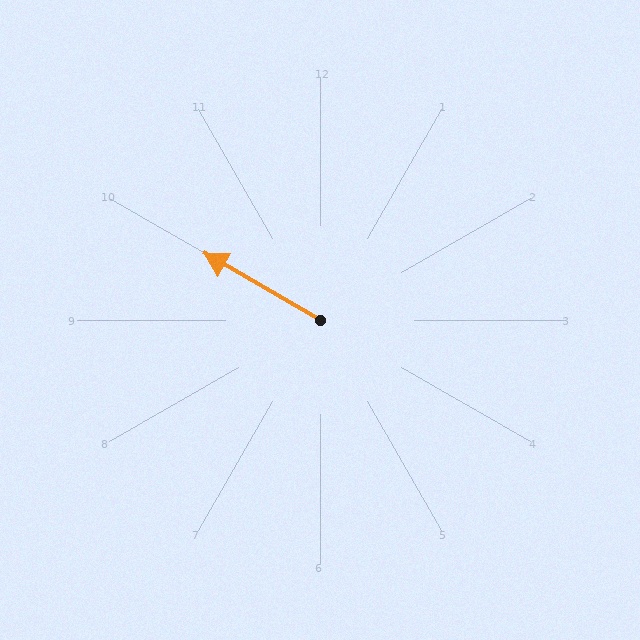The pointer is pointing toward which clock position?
Roughly 10 o'clock.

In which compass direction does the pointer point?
Northwest.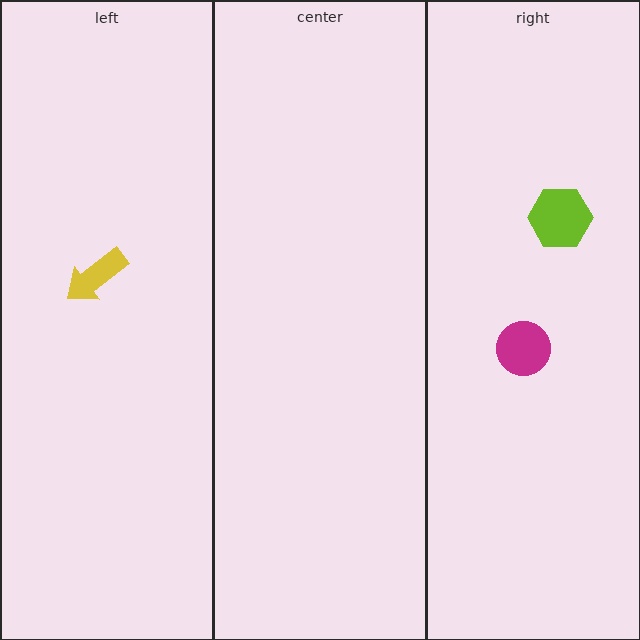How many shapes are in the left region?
1.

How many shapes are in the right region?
2.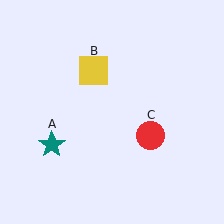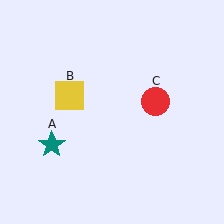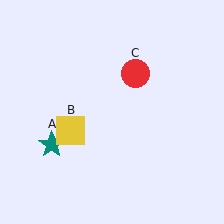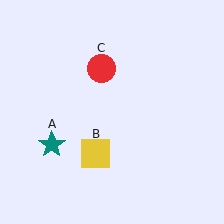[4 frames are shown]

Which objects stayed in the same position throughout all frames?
Teal star (object A) remained stationary.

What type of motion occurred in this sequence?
The yellow square (object B), red circle (object C) rotated counterclockwise around the center of the scene.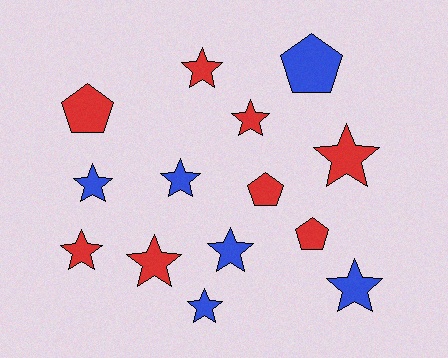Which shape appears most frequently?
Star, with 10 objects.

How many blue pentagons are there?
There is 1 blue pentagon.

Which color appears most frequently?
Red, with 8 objects.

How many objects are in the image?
There are 14 objects.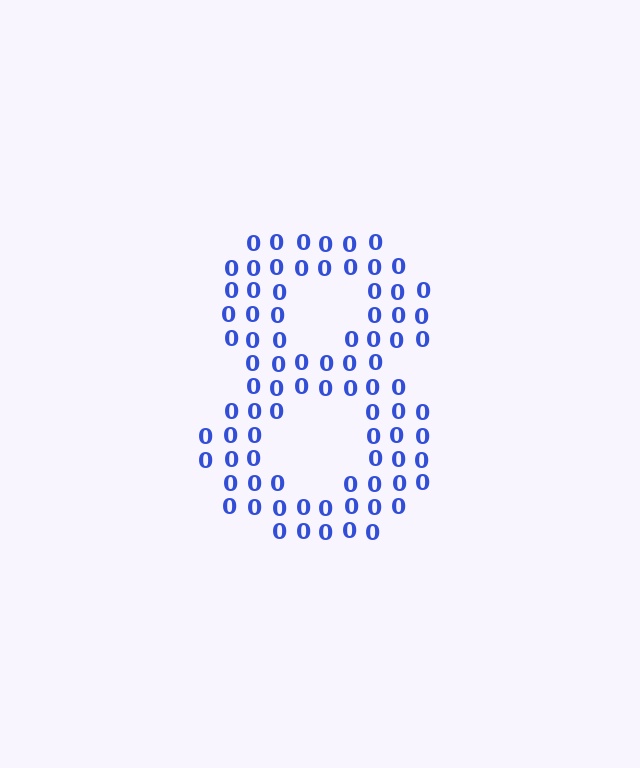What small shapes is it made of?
It is made of small digit 0's.